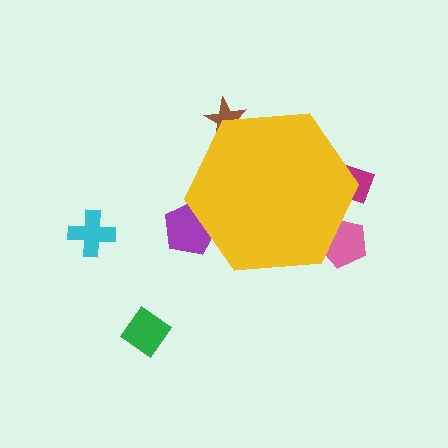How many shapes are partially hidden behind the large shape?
4 shapes are partially hidden.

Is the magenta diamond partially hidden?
Yes, the magenta diamond is partially hidden behind the yellow hexagon.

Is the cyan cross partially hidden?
No, the cyan cross is fully visible.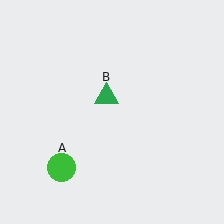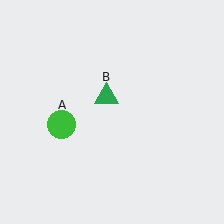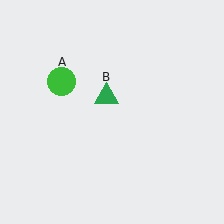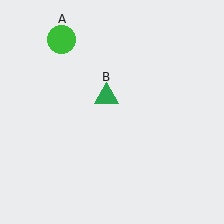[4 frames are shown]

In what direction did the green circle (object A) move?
The green circle (object A) moved up.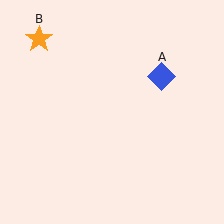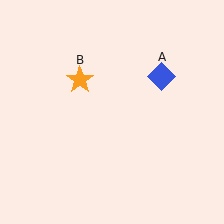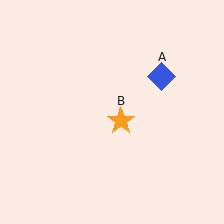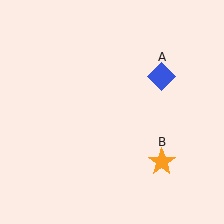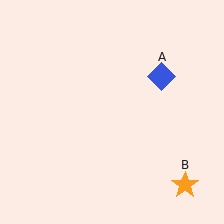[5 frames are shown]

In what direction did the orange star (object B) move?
The orange star (object B) moved down and to the right.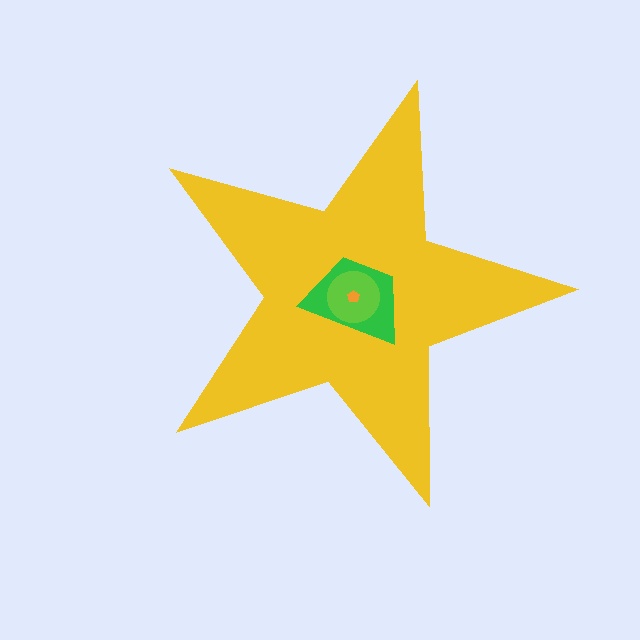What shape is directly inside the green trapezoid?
The lime circle.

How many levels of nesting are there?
4.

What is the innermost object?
The orange pentagon.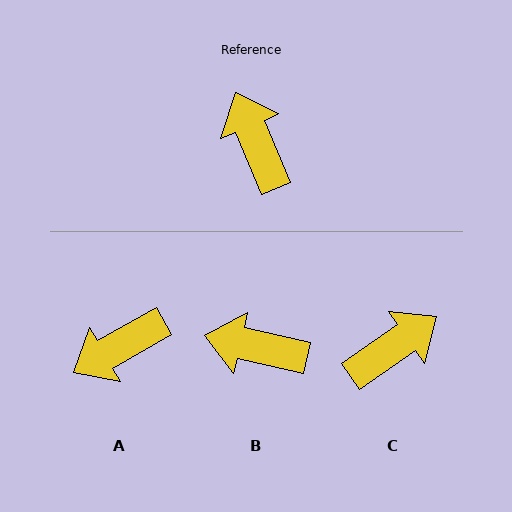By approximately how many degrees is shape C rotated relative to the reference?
Approximately 78 degrees clockwise.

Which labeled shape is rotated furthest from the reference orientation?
A, about 97 degrees away.